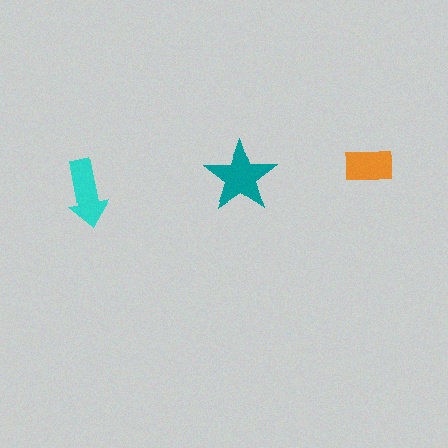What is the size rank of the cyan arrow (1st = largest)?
2nd.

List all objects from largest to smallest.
The teal star, the cyan arrow, the orange rectangle.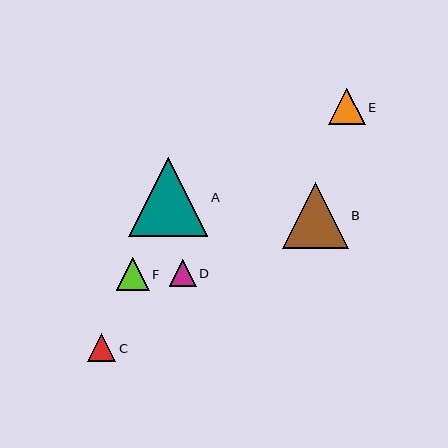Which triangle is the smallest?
Triangle D is the smallest with a size of approximately 26 pixels.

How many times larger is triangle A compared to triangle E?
Triangle A is approximately 2.2 times the size of triangle E.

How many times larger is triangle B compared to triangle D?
Triangle B is approximately 2.5 times the size of triangle D.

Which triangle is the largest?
Triangle A is the largest with a size of approximately 79 pixels.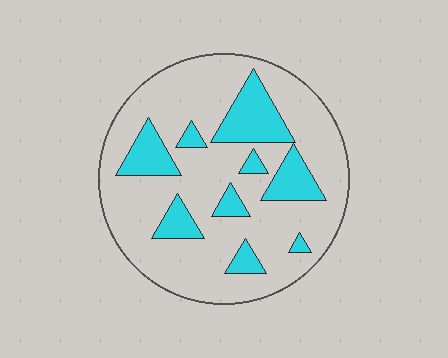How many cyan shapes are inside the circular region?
9.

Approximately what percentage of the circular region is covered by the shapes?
Approximately 20%.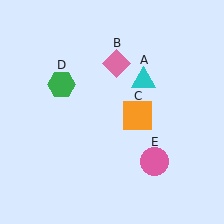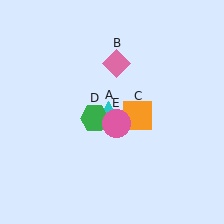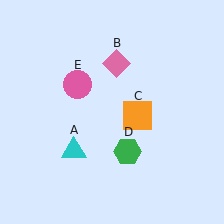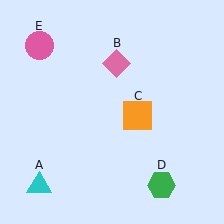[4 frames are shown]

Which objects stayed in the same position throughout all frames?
Pink diamond (object B) and orange square (object C) remained stationary.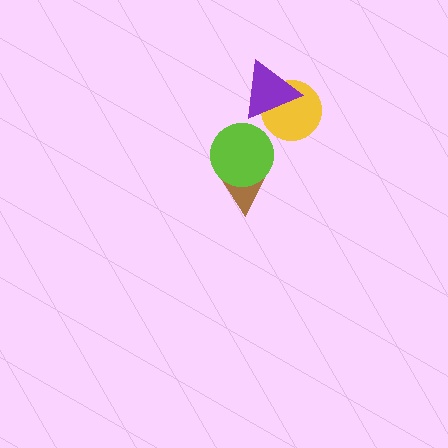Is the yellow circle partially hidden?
Yes, it is partially covered by another shape.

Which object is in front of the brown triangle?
The lime circle is in front of the brown triangle.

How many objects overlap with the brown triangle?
1 object overlaps with the brown triangle.